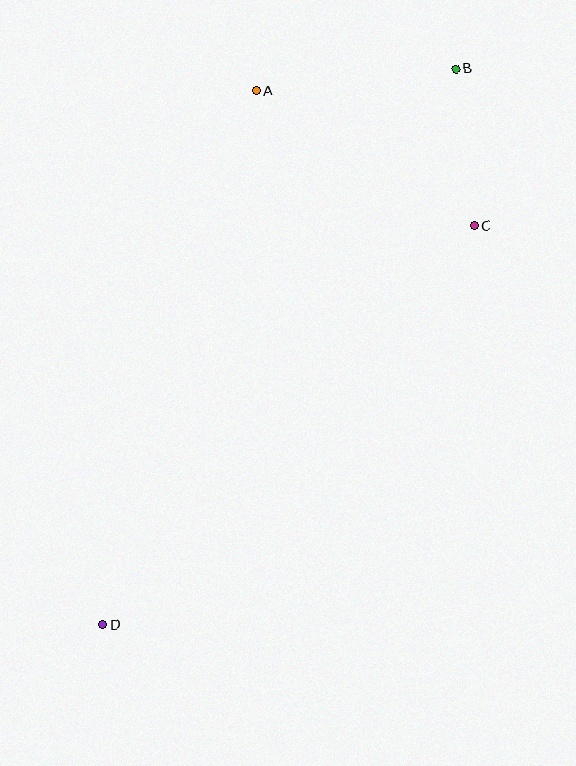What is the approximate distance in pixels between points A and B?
The distance between A and B is approximately 200 pixels.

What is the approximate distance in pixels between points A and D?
The distance between A and D is approximately 556 pixels.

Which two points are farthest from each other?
Points B and D are farthest from each other.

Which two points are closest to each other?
Points B and C are closest to each other.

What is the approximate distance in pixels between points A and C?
The distance between A and C is approximately 257 pixels.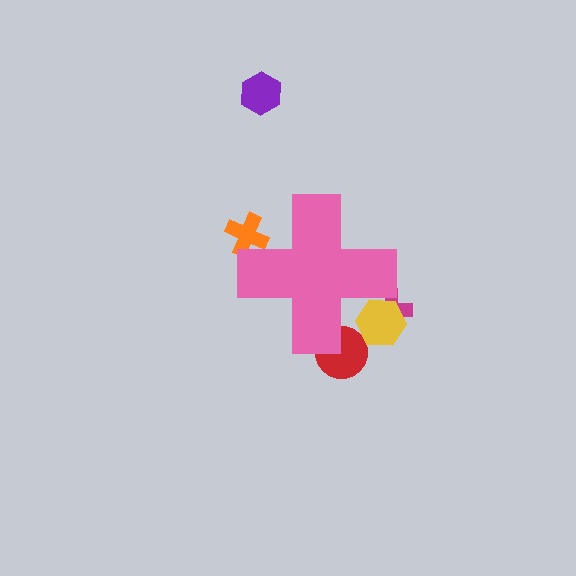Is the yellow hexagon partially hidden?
Yes, the yellow hexagon is partially hidden behind the pink cross.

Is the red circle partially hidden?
Yes, the red circle is partially hidden behind the pink cross.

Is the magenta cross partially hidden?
Yes, the magenta cross is partially hidden behind the pink cross.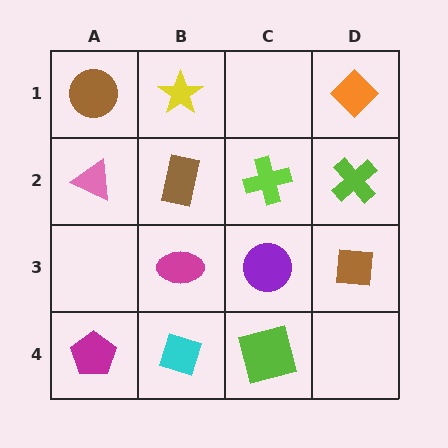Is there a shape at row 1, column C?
No, that cell is empty.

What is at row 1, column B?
A yellow star.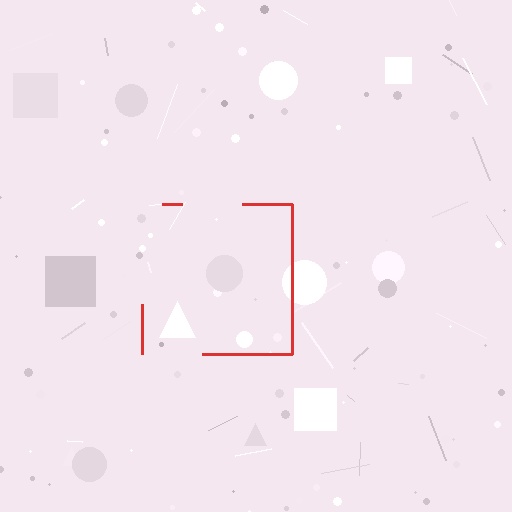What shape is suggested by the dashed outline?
The dashed outline suggests a square.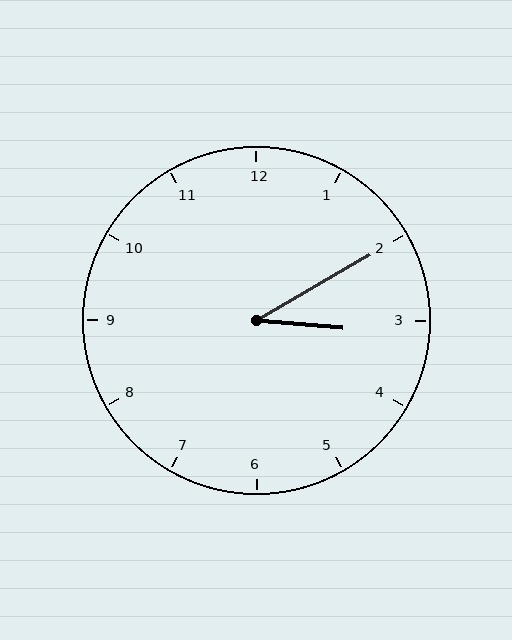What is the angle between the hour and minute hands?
Approximately 35 degrees.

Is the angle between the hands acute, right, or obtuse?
It is acute.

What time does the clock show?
3:10.